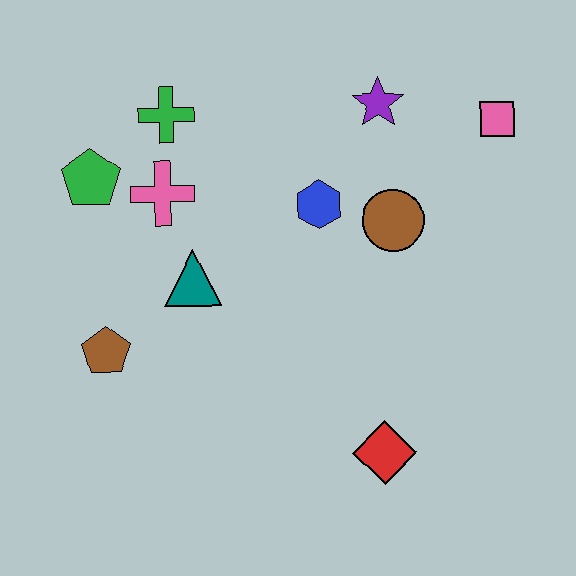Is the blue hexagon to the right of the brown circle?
No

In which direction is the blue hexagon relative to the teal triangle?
The blue hexagon is to the right of the teal triangle.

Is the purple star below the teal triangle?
No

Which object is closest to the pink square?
The purple star is closest to the pink square.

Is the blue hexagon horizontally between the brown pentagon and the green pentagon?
No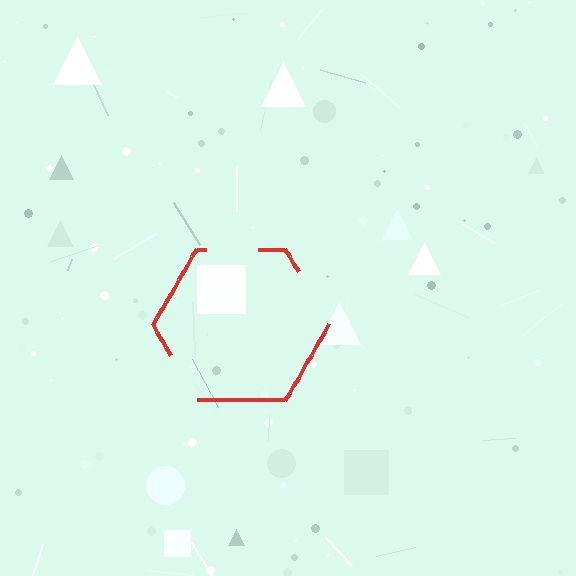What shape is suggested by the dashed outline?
The dashed outline suggests a hexagon.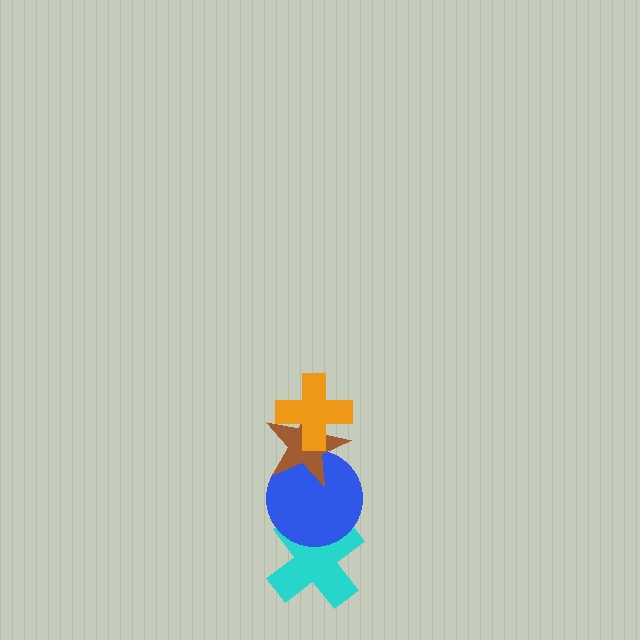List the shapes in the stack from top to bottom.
From top to bottom: the orange cross, the brown star, the blue circle, the cyan cross.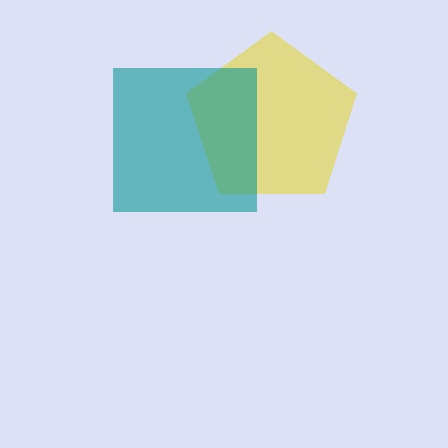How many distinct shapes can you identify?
There are 2 distinct shapes: a yellow pentagon, a teal square.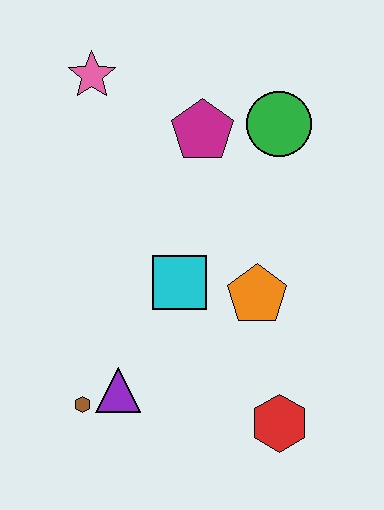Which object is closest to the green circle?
The magenta pentagon is closest to the green circle.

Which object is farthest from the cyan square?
The pink star is farthest from the cyan square.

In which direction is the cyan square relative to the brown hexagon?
The cyan square is above the brown hexagon.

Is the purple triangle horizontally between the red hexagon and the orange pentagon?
No